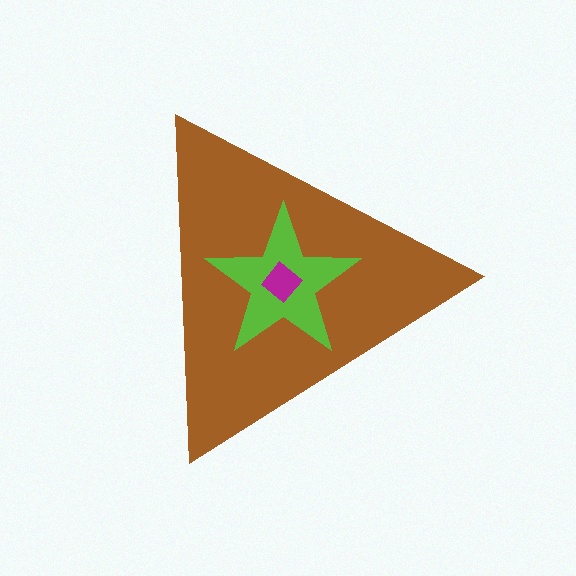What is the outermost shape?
The brown triangle.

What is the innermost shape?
The magenta diamond.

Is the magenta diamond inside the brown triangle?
Yes.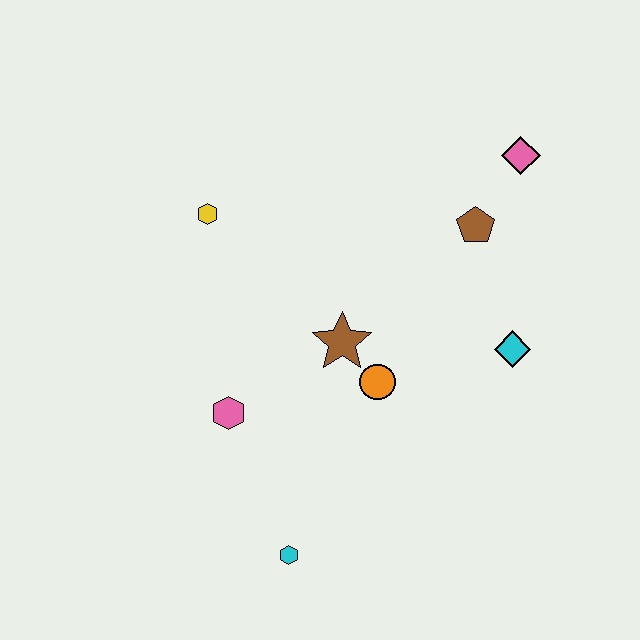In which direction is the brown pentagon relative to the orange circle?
The brown pentagon is above the orange circle.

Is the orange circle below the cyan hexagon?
No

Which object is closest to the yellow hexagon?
The brown star is closest to the yellow hexagon.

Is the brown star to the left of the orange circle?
Yes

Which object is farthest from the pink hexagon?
The pink diamond is farthest from the pink hexagon.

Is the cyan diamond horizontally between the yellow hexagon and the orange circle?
No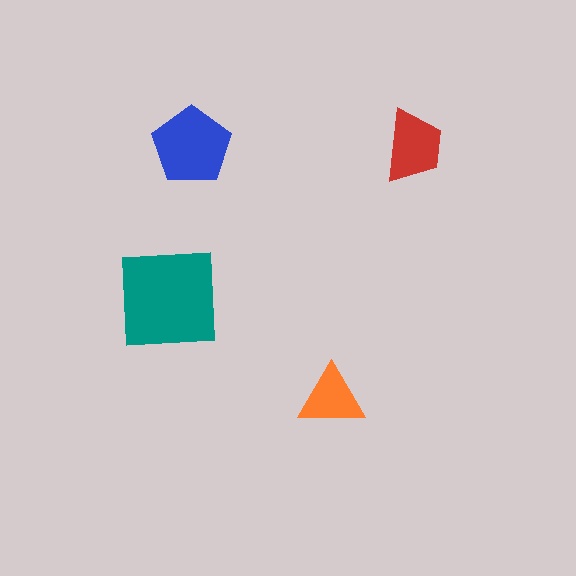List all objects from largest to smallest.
The teal square, the blue pentagon, the red trapezoid, the orange triangle.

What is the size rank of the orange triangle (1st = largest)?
4th.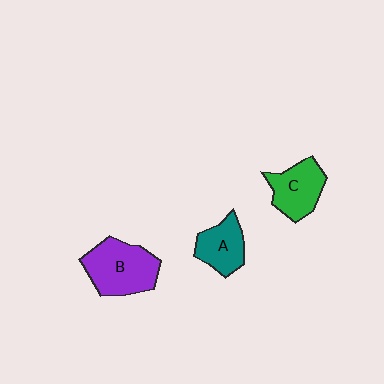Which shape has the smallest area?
Shape A (teal).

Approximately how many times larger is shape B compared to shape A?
Approximately 1.6 times.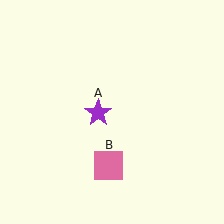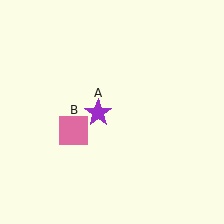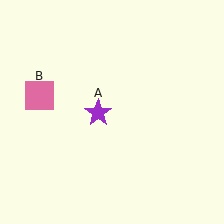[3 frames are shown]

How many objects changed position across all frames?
1 object changed position: pink square (object B).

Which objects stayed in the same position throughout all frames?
Purple star (object A) remained stationary.